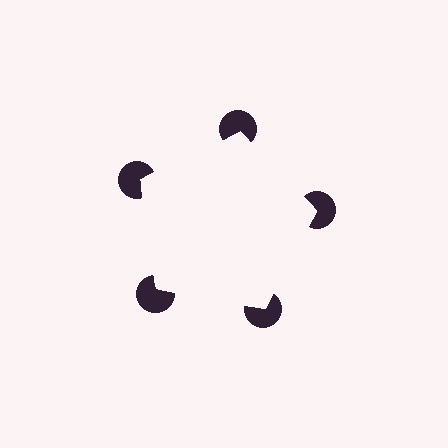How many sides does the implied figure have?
5 sides.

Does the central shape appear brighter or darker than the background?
It typically appears slightly brighter than the background, even though no actual brightness change is drawn.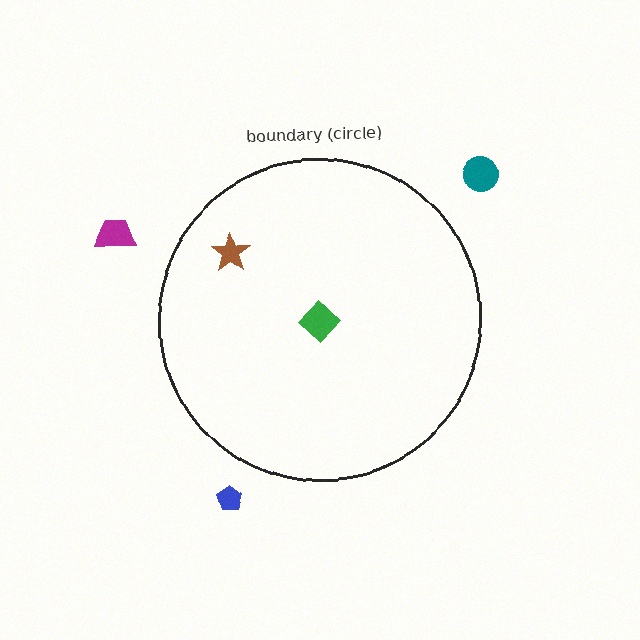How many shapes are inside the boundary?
2 inside, 3 outside.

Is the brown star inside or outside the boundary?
Inside.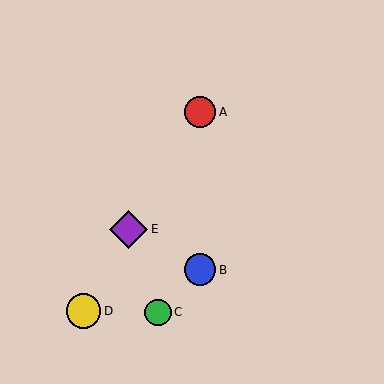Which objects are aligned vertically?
Objects A, B are aligned vertically.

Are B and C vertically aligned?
No, B is at x≈200 and C is at x≈158.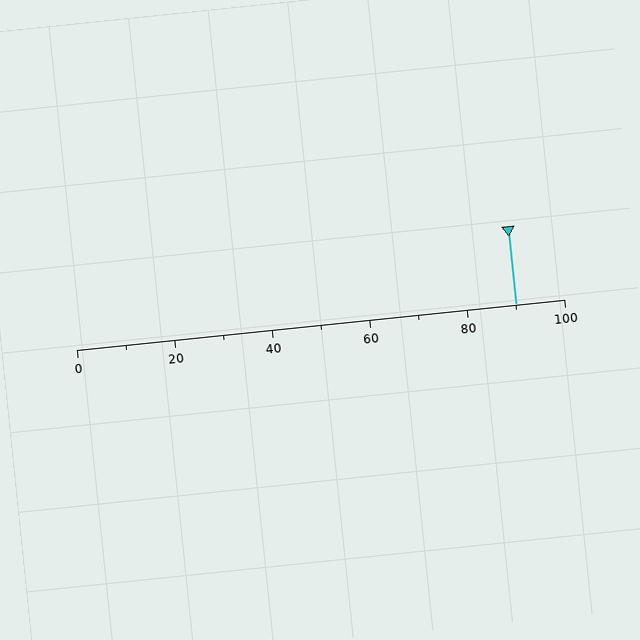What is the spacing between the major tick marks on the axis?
The major ticks are spaced 20 apart.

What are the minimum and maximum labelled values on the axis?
The axis runs from 0 to 100.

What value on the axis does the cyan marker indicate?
The marker indicates approximately 90.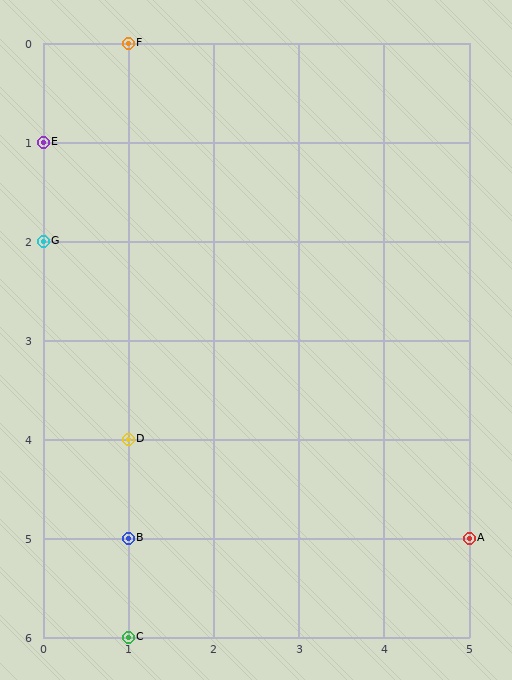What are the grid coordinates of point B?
Point B is at grid coordinates (1, 5).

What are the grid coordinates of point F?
Point F is at grid coordinates (1, 0).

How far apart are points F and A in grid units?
Points F and A are 4 columns and 5 rows apart (about 6.4 grid units diagonally).